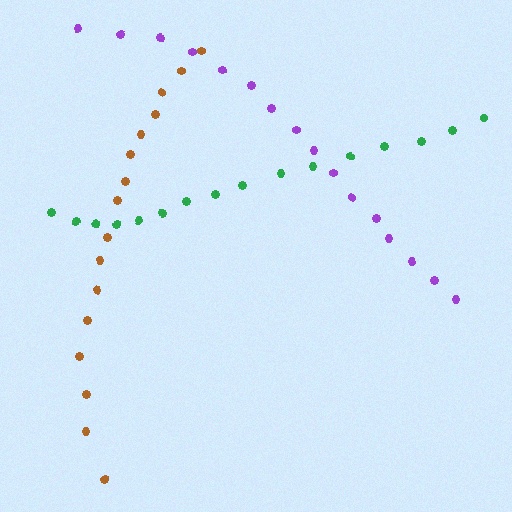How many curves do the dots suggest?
There are 3 distinct paths.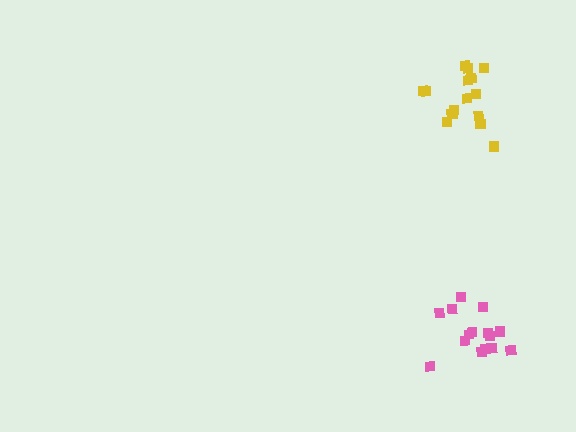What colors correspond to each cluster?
The clusters are colored: yellow, pink.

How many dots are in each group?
Group 1: 15 dots, Group 2: 15 dots (30 total).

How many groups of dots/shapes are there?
There are 2 groups.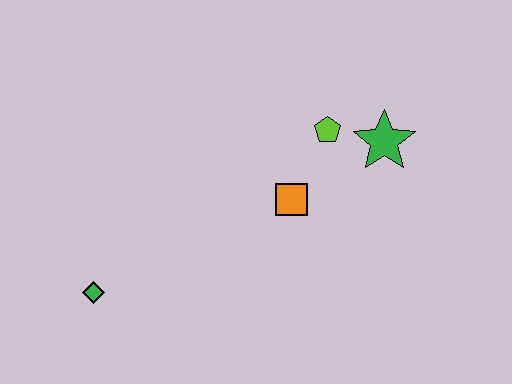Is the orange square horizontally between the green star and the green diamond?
Yes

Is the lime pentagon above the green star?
Yes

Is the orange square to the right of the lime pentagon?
No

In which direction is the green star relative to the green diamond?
The green star is to the right of the green diamond.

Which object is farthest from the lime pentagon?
The green diamond is farthest from the lime pentagon.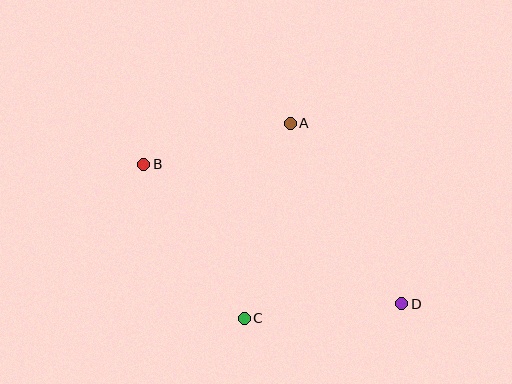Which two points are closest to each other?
Points A and B are closest to each other.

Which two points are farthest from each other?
Points B and D are farthest from each other.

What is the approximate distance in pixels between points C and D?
The distance between C and D is approximately 158 pixels.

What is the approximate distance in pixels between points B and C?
The distance between B and C is approximately 184 pixels.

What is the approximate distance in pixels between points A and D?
The distance between A and D is approximately 212 pixels.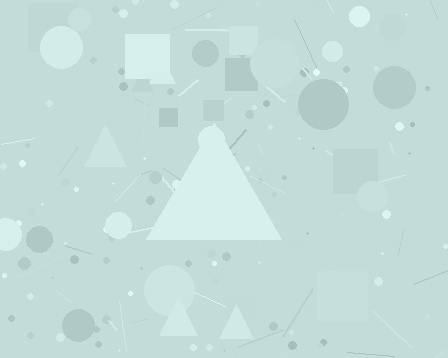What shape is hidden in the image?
A triangle is hidden in the image.